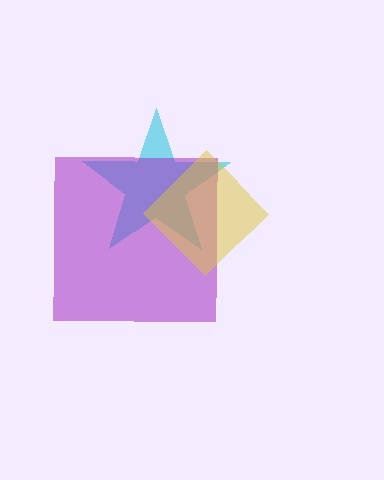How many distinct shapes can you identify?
There are 3 distinct shapes: a cyan star, a purple square, a yellow diamond.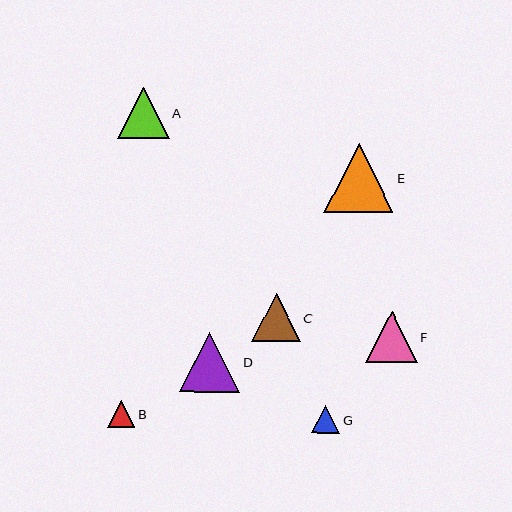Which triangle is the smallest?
Triangle B is the smallest with a size of approximately 27 pixels.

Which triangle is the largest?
Triangle E is the largest with a size of approximately 69 pixels.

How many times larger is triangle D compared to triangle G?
Triangle D is approximately 2.1 times the size of triangle G.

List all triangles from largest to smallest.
From largest to smallest: E, D, F, A, C, G, B.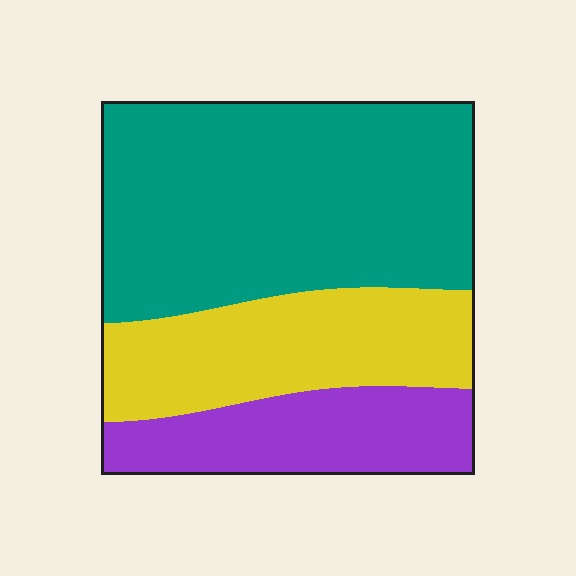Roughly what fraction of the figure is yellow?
Yellow covers around 25% of the figure.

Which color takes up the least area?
Purple, at roughly 20%.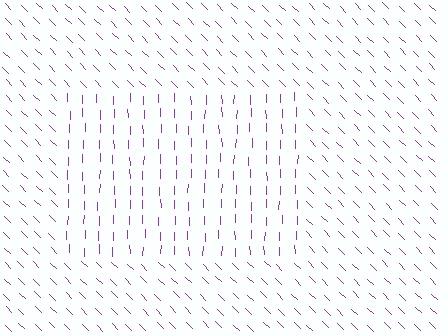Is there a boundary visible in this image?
Yes, there is a texture boundary formed by a change in line orientation.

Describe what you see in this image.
The image is filled with small purple line segments. A rectangle region in the image has lines oriented differently from the surrounding lines, creating a visible texture boundary.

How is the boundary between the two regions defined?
The boundary is defined purely by a change in line orientation (approximately 45 degrees difference). All lines are the same color and thickness.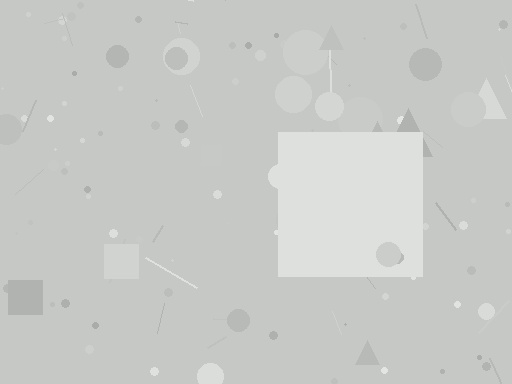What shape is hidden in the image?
A square is hidden in the image.